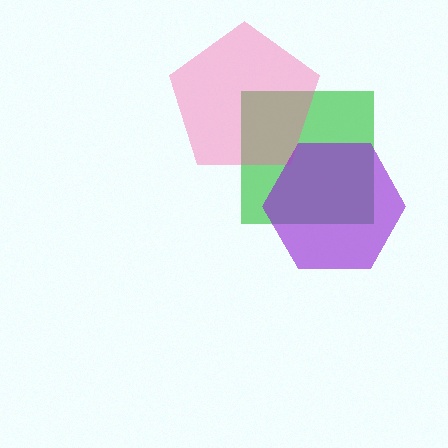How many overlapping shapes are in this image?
There are 3 overlapping shapes in the image.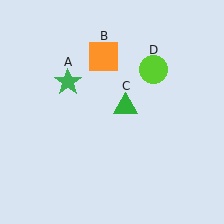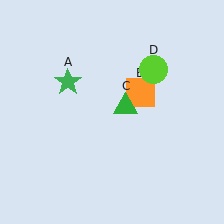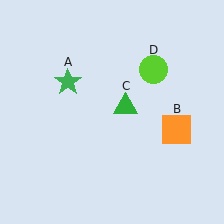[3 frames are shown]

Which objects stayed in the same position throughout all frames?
Green star (object A) and green triangle (object C) and lime circle (object D) remained stationary.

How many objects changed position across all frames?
1 object changed position: orange square (object B).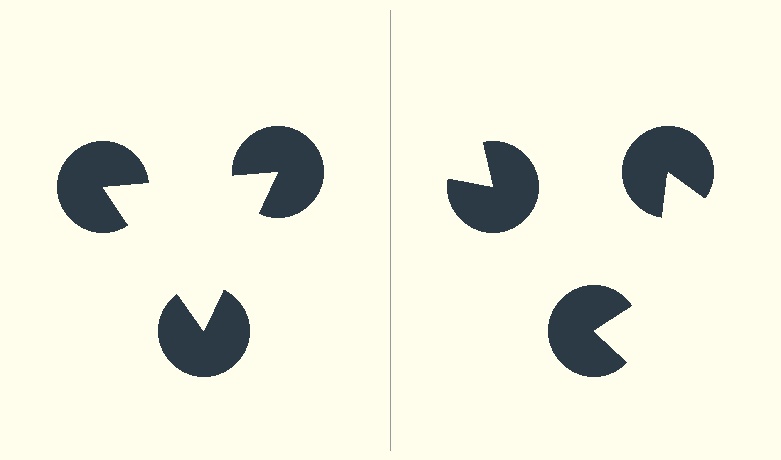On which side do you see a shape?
An illusory triangle appears on the left side. On the right side the wedge cuts are rotated, so no coherent shape forms.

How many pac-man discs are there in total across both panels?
6 — 3 on each side.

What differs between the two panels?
The pac-man discs are positioned identically on both sides; only the wedge orientations differ. On the left they align to a triangle; on the right they are misaligned.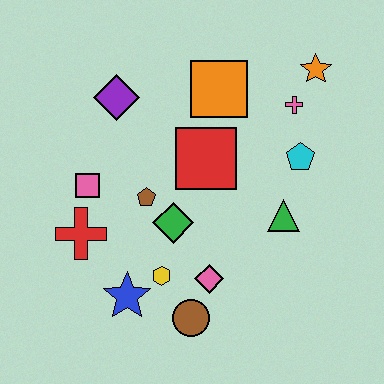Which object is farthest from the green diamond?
The orange star is farthest from the green diamond.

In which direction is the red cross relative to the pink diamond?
The red cross is to the left of the pink diamond.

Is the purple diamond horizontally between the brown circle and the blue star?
No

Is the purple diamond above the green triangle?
Yes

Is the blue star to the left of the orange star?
Yes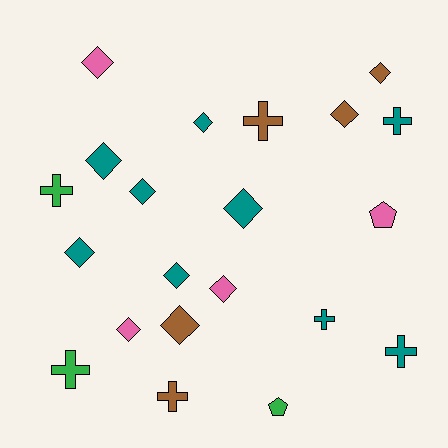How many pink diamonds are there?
There are 3 pink diamonds.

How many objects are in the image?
There are 21 objects.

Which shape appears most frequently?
Diamond, with 12 objects.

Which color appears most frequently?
Teal, with 9 objects.